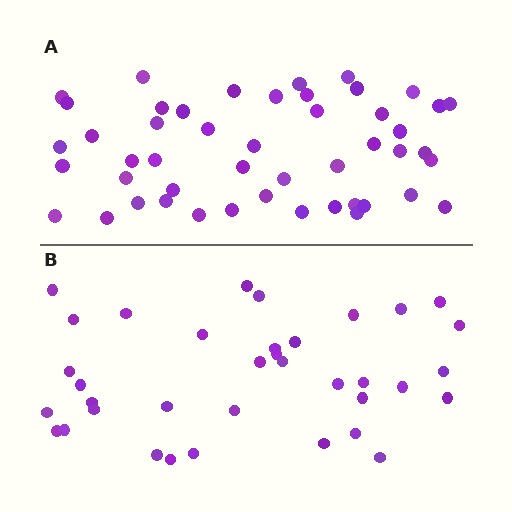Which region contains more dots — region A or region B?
Region A (the top region) has more dots.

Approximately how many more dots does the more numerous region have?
Region A has roughly 12 or so more dots than region B.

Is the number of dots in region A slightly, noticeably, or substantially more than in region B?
Region A has noticeably more, but not dramatically so. The ratio is roughly 1.3 to 1.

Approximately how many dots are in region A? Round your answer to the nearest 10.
About 50 dots. (The exact count is 48, which rounds to 50.)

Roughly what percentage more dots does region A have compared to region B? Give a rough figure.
About 35% more.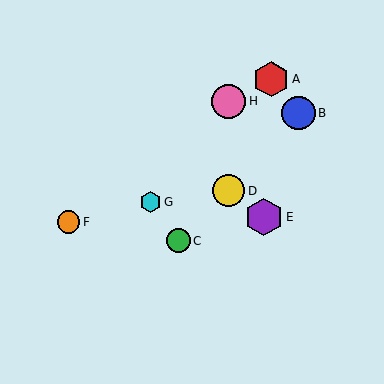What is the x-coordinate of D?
Object D is at x≈229.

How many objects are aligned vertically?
2 objects (D, H) are aligned vertically.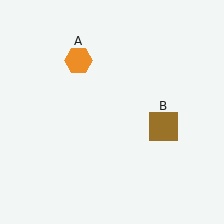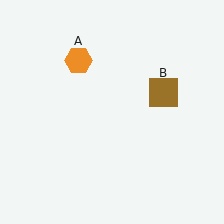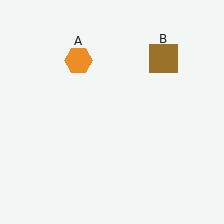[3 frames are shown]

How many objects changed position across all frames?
1 object changed position: brown square (object B).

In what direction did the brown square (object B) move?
The brown square (object B) moved up.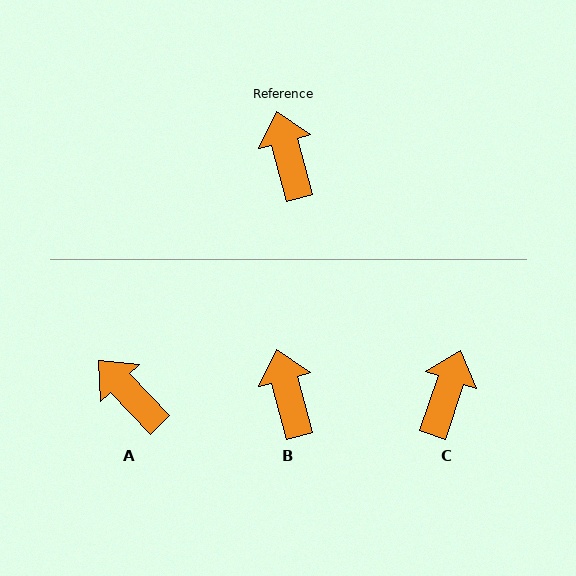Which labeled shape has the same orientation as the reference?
B.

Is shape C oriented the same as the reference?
No, it is off by about 33 degrees.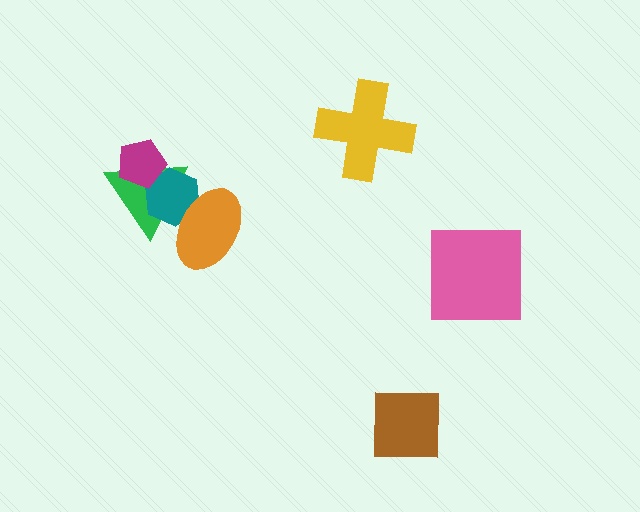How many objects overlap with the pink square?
0 objects overlap with the pink square.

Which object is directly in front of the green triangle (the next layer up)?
The teal hexagon is directly in front of the green triangle.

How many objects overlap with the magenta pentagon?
2 objects overlap with the magenta pentagon.